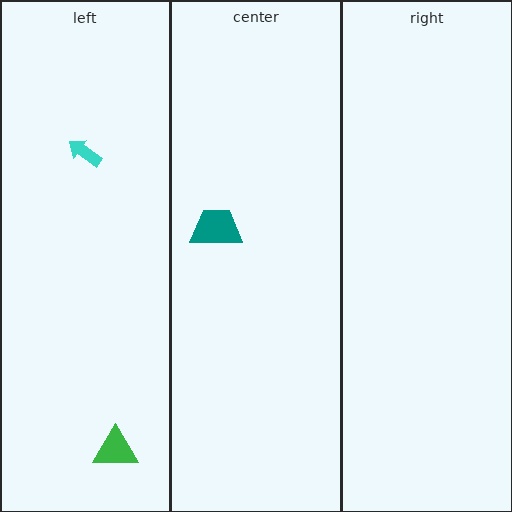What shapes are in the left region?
The cyan arrow, the green triangle.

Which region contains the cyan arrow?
The left region.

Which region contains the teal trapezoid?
The center region.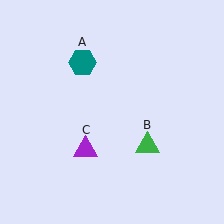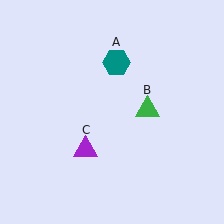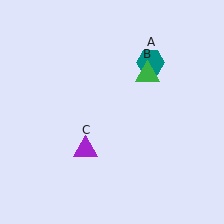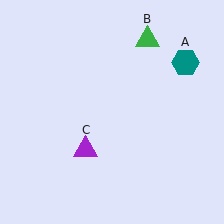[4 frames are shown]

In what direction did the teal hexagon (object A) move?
The teal hexagon (object A) moved right.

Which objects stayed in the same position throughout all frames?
Purple triangle (object C) remained stationary.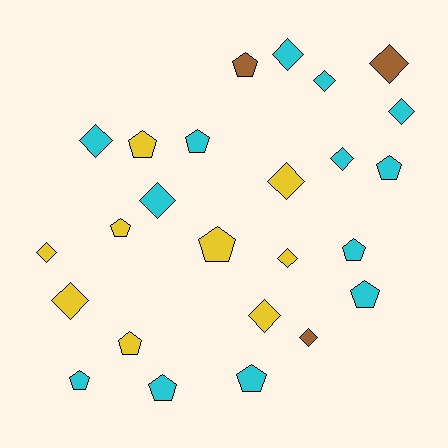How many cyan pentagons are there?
There are 7 cyan pentagons.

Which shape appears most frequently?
Diamond, with 13 objects.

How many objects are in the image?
There are 25 objects.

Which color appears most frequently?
Cyan, with 13 objects.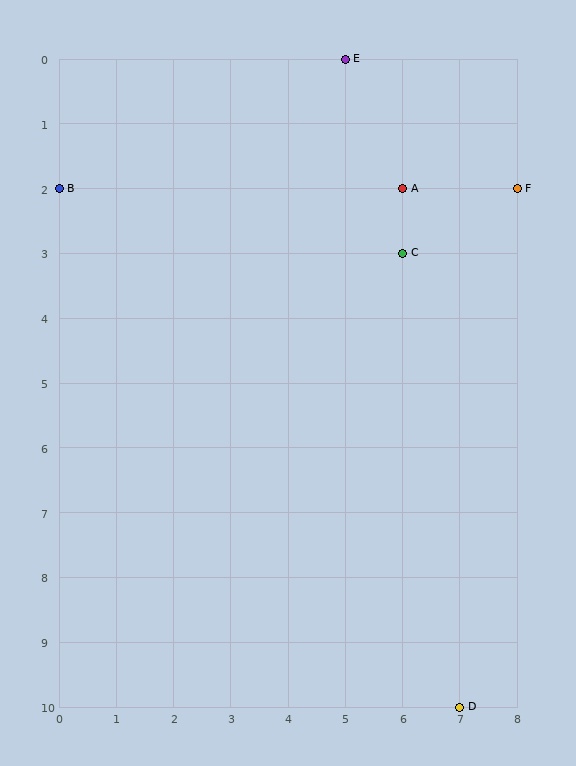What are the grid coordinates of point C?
Point C is at grid coordinates (6, 3).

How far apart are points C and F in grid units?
Points C and F are 2 columns and 1 row apart (about 2.2 grid units diagonally).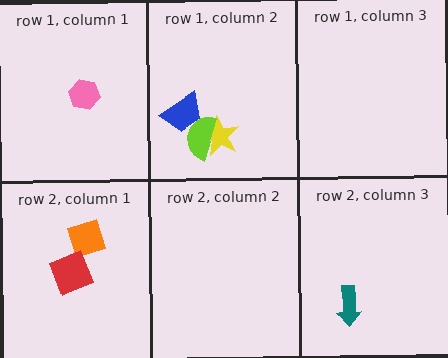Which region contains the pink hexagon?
The row 1, column 1 region.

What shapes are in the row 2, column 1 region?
The orange diamond, the red square.